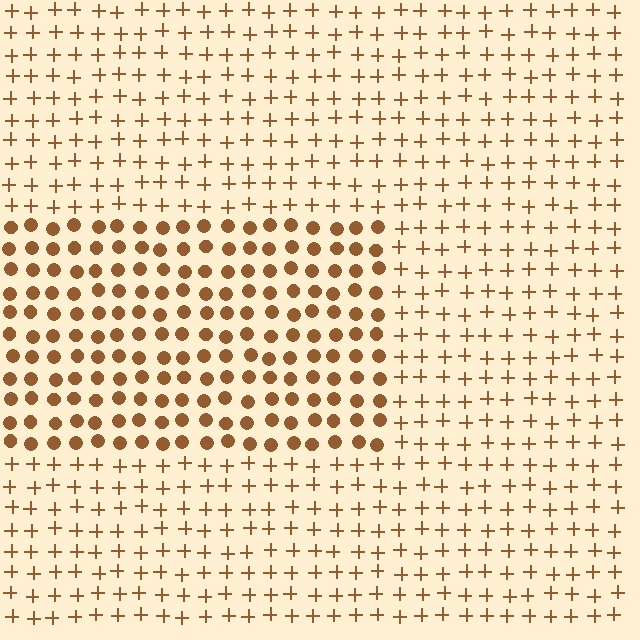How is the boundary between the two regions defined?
The boundary is defined by a change in element shape: circles inside vs. plus signs outside. All elements share the same color and spacing.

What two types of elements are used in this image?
The image uses circles inside the rectangle region and plus signs outside it.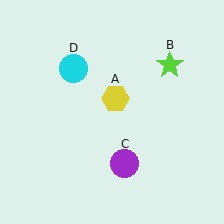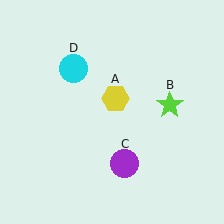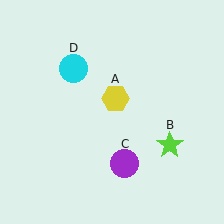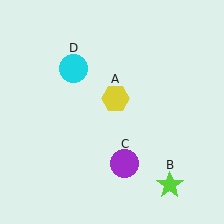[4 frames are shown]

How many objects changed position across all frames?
1 object changed position: lime star (object B).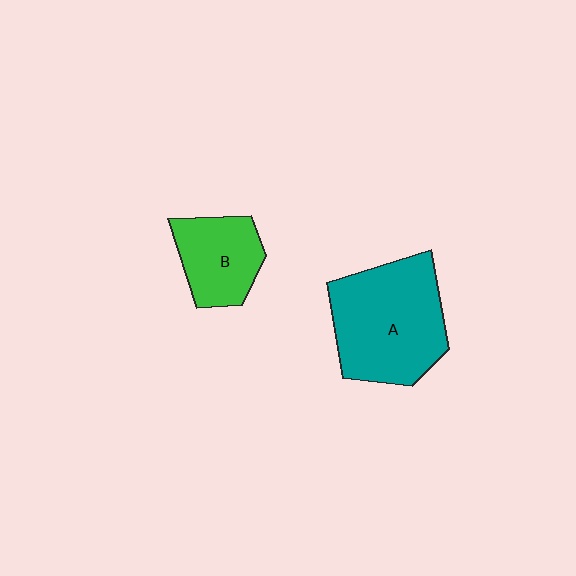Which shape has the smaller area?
Shape B (green).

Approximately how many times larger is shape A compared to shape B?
Approximately 1.8 times.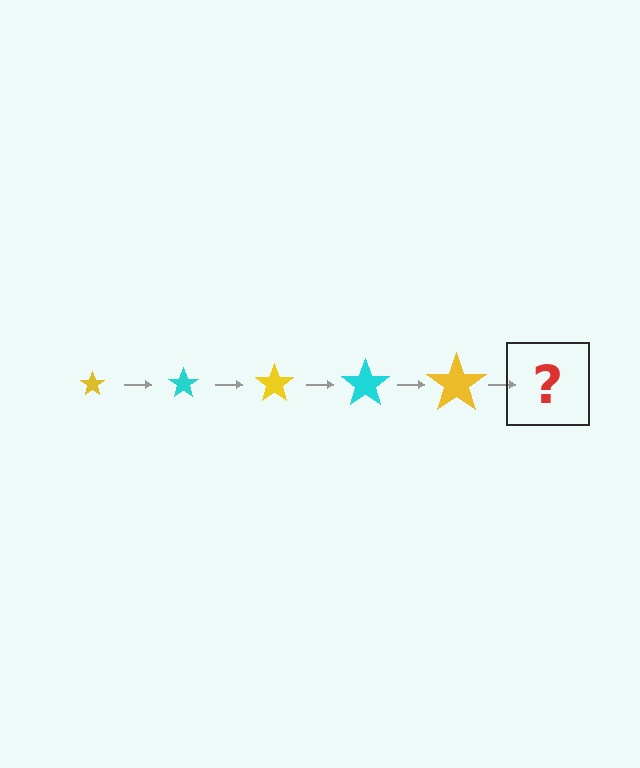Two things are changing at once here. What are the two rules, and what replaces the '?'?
The two rules are that the star grows larger each step and the color cycles through yellow and cyan. The '?' should be a cyan star, larger than the previous one.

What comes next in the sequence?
The next element should be a cyan star, larger than the previous one.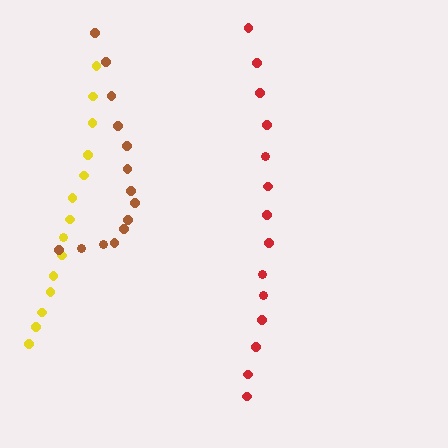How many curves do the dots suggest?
There are 3 distinct paths.